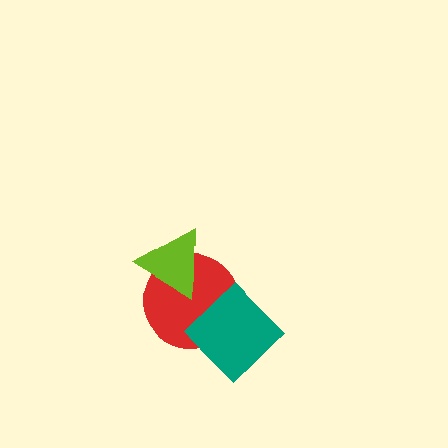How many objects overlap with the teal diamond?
1 object overlaps with the teal diamond.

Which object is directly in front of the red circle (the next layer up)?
The teal diamond is directly in front of the red circle.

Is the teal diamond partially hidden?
No, no other shape covers it.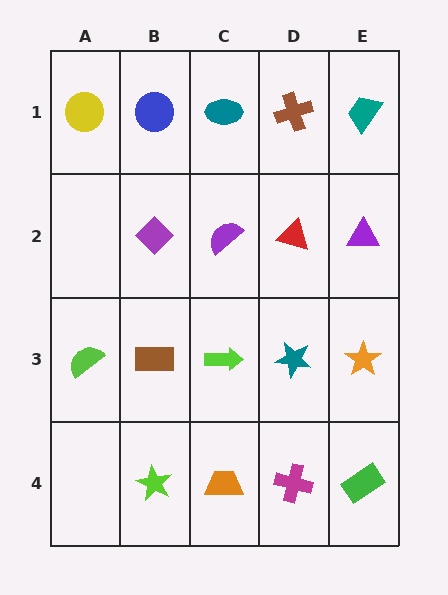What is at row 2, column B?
A purple diamond.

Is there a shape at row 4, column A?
No, that cell is empty.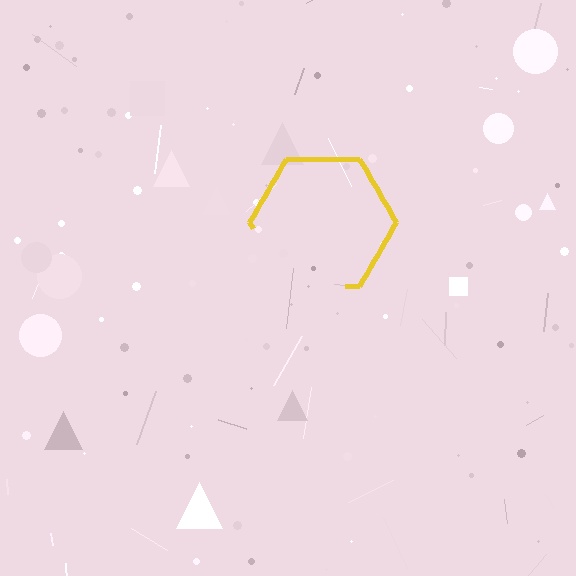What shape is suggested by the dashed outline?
The dashed outline suggests a hexagon.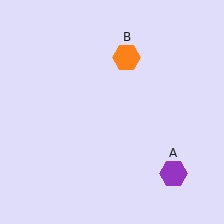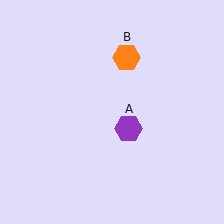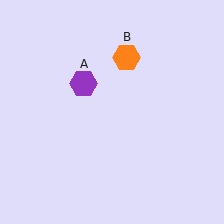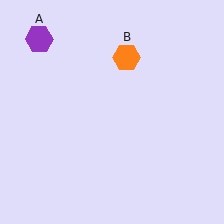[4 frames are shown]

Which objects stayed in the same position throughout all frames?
Orange hexagon (object B) remained stationary.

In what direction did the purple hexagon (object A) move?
The purple hexagon (object A) moved up and to the left.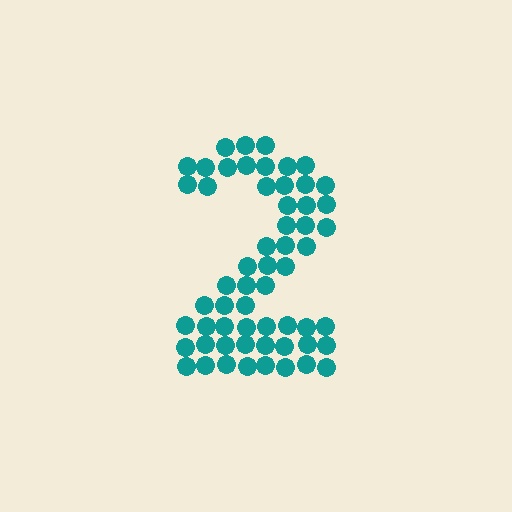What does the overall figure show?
The overall figure shows the digit 2.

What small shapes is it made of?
It is made of small circles.